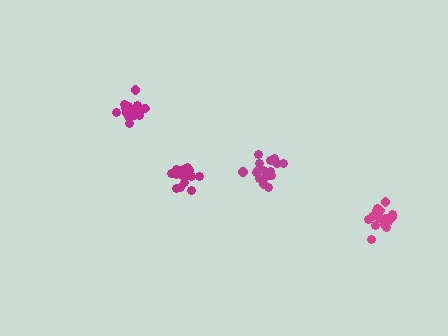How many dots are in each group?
Group 1: 17 dots, Group 2: 18 dots, Group 3: 19 dots, Group 4: 16 dots (70 total).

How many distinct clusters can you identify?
There are 4 distinct clusters.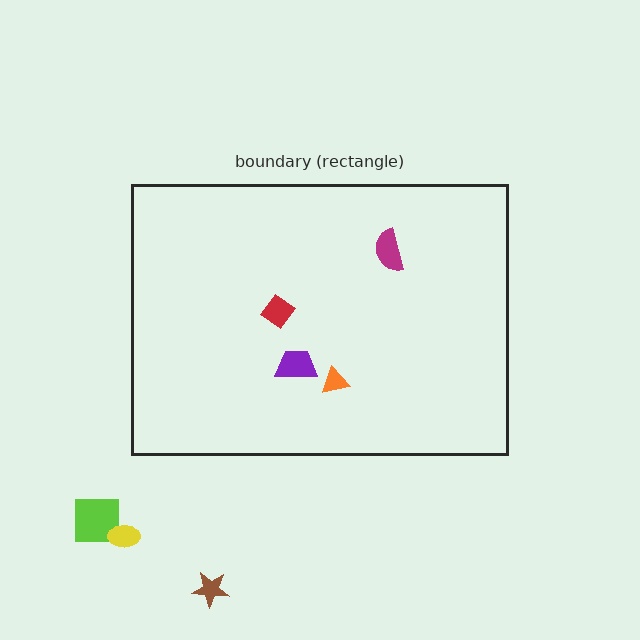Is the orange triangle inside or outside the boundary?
Inside.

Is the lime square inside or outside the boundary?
Outside.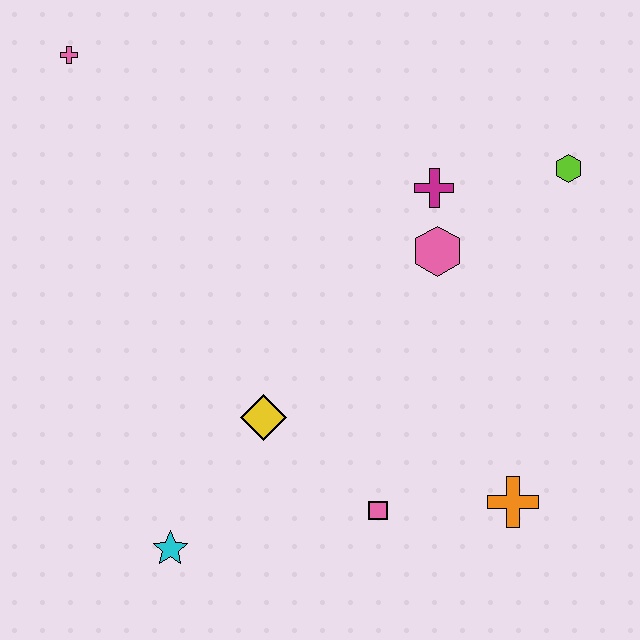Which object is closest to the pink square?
The orange cross is closest to the pink square.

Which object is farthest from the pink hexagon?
The pink cross is farthest from the pink hexagon.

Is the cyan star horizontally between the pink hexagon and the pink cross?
Yes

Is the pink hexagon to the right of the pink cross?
Yes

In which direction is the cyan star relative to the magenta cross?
The cyan star is below the magenta cross.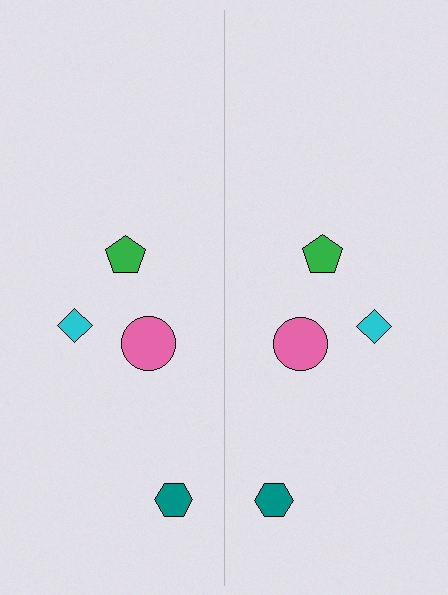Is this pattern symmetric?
Yes, this pattern has bilateral (reflection) symmetry.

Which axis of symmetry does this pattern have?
The pattern has a vertical axis of symmetry running through the center of the image.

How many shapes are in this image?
There are 8 shapes in this image.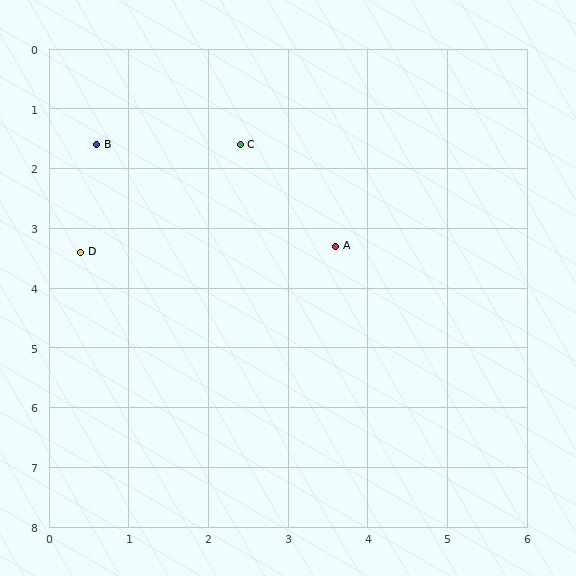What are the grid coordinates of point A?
Point A is at approximately (3.6, 3.3).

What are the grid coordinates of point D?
Point D is at approximately (0.4, 3.4).